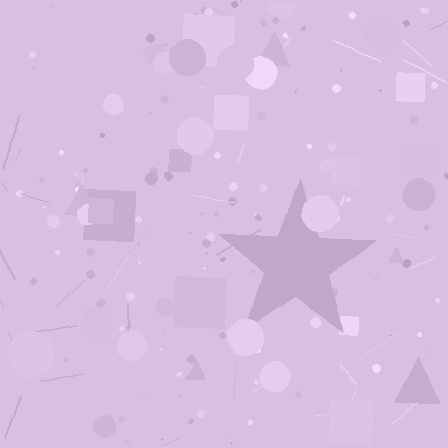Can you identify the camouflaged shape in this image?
The camouflaged shape is a star.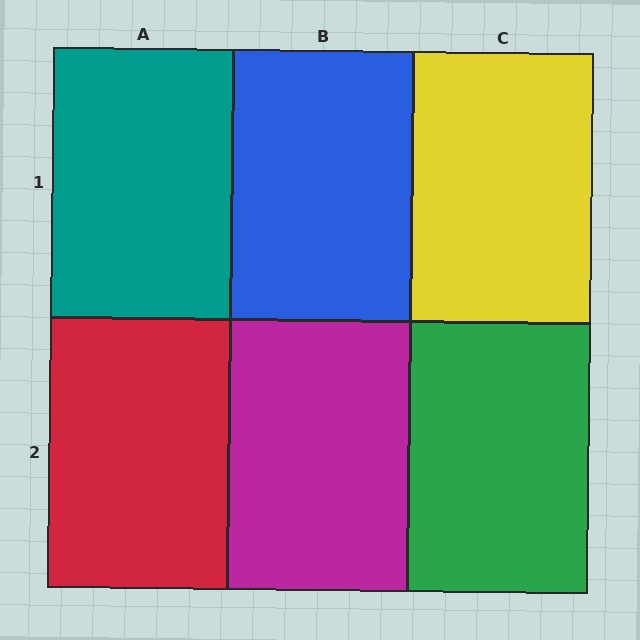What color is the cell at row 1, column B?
Blue.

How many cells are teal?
1 cell is teal.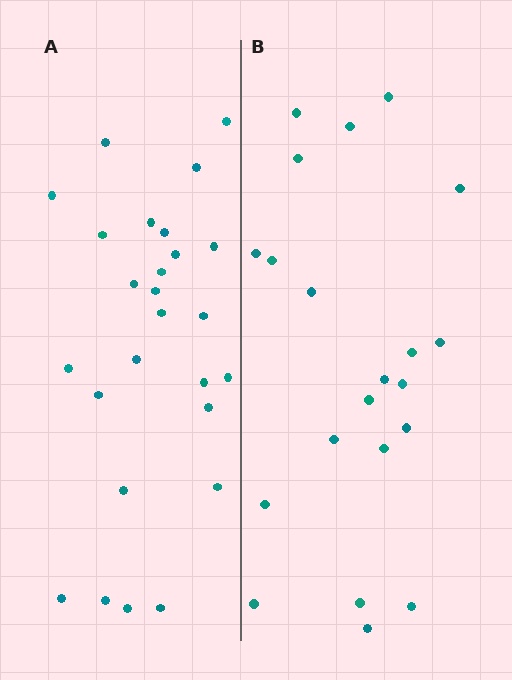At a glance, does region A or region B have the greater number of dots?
Region A (the left region) has more dots.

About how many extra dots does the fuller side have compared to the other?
Region A has about 5 more dots than region B.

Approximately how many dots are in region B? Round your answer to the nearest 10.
About 20 dots. (The exact count is 21, which rounds to 20.)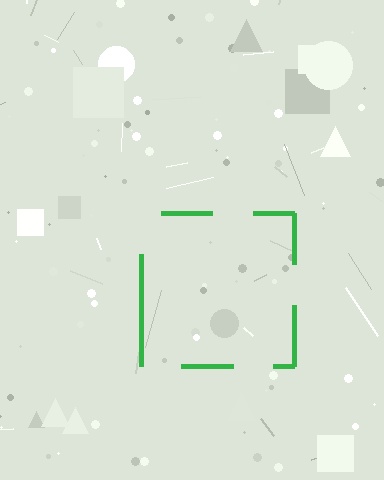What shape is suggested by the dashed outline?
The dashed outline suggests a square.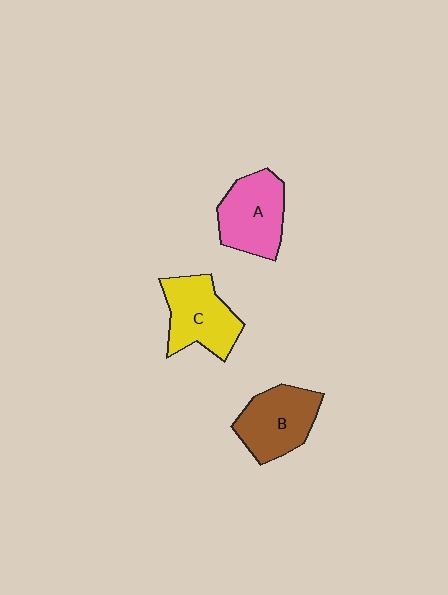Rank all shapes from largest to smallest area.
From largest to smallest: A (pink), C (yellow), B (brown).